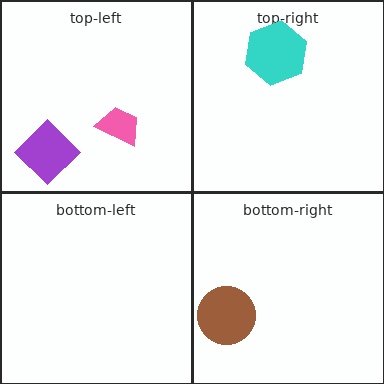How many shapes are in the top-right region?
1.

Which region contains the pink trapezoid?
The top-left region.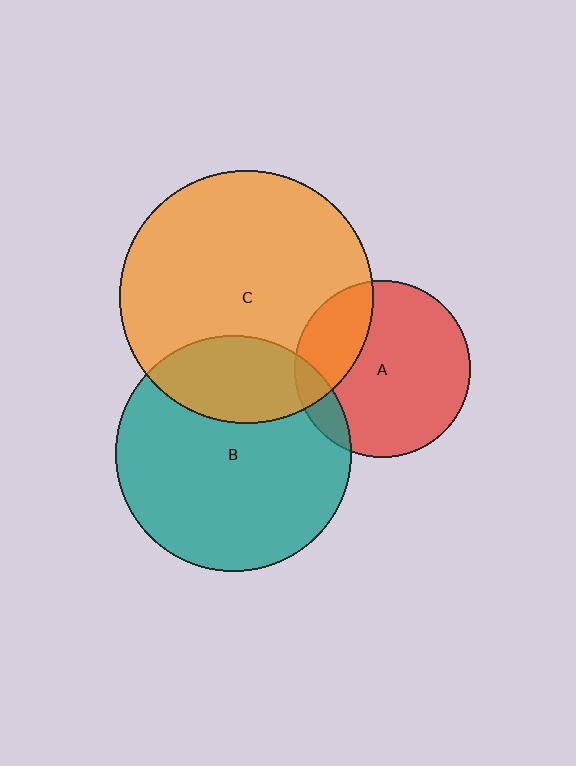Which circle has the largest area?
Circle C (orange).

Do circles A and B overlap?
Yes.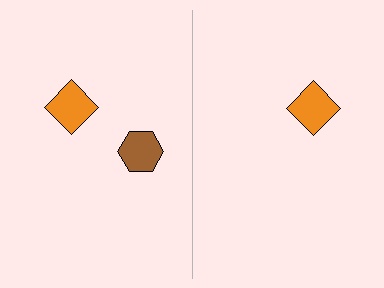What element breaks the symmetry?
A brown hexagon is missing from the right side.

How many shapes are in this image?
There are 3 shapes in this image.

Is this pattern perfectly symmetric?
No, the pattern is not perfectly symmetric. A brown hexagon is missing from the right side.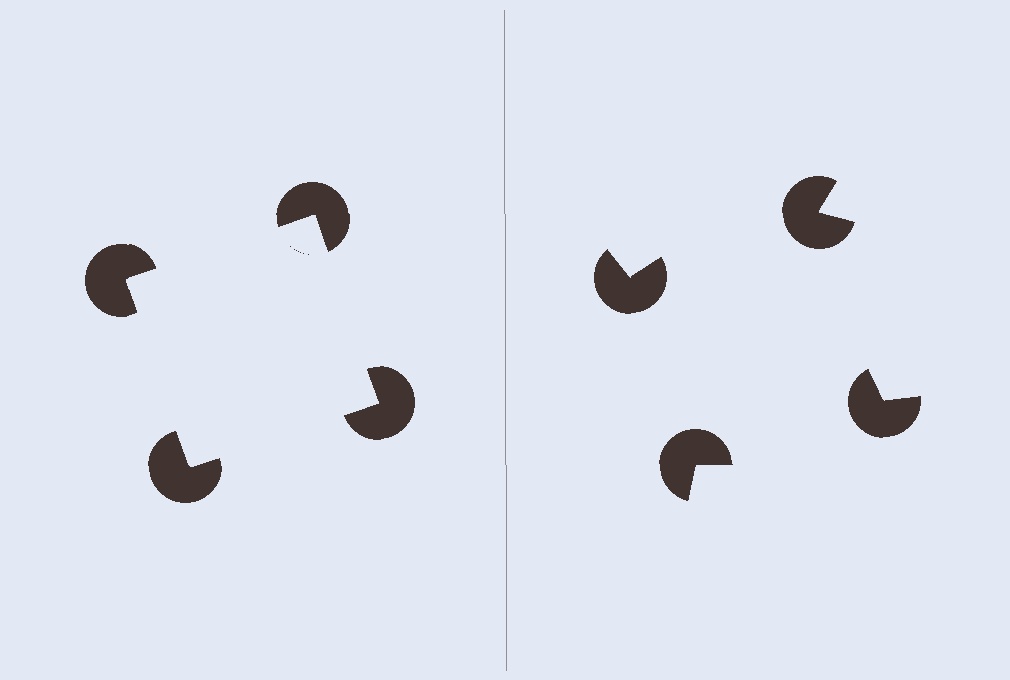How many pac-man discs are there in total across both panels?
8 — 4 on each side.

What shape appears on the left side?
An illusory square.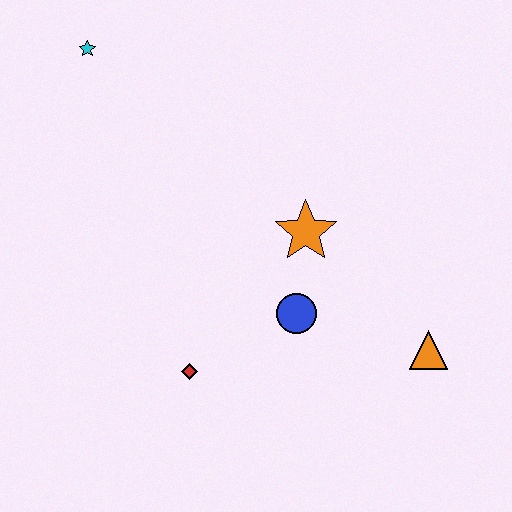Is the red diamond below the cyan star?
Yes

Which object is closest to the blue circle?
The orange star is closest to the blue circle.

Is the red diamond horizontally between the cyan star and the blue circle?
Yes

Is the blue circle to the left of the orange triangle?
Yes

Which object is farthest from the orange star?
The cyan star is farthest from the orange star.